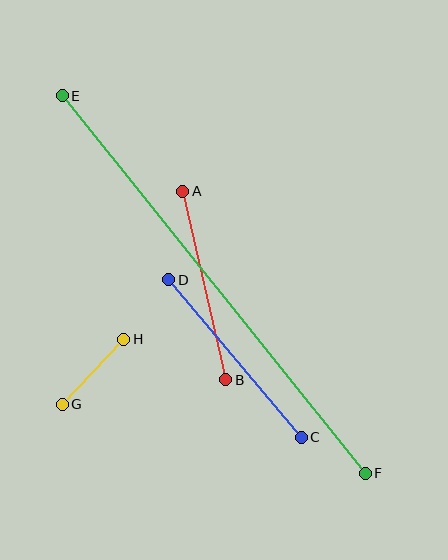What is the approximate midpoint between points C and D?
The midpoint is at approximately (235, 358) pixels.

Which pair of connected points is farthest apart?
Points E and F are farthest apart.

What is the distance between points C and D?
The distance is approximately 206 pixels.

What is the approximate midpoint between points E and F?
The midpoint is at approximately (214, 284) pixels.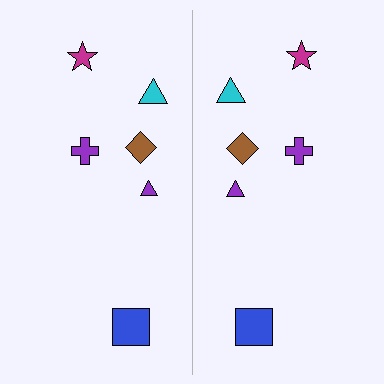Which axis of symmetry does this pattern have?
The pattern has a vertical axis of symmetry running through the center of the image.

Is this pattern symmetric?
Yes, this pattern has bilateral (reflection) symmetry.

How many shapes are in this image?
There are 12 shapes in this image.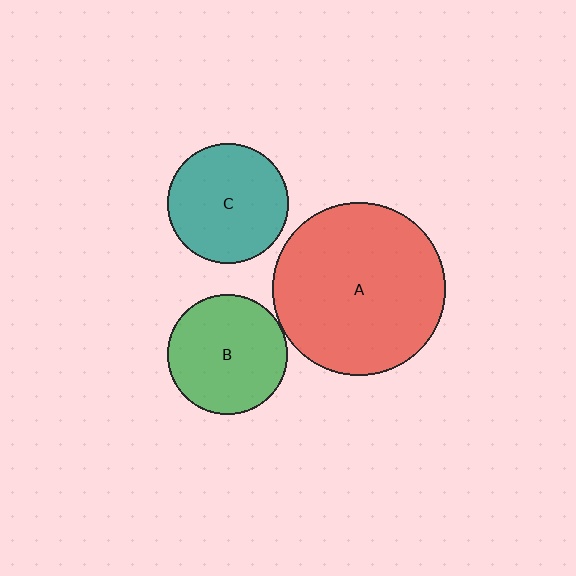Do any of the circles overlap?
No, none of the circles overlap.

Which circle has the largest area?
Circle A (red).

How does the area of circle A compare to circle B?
Approximately 2.1 times.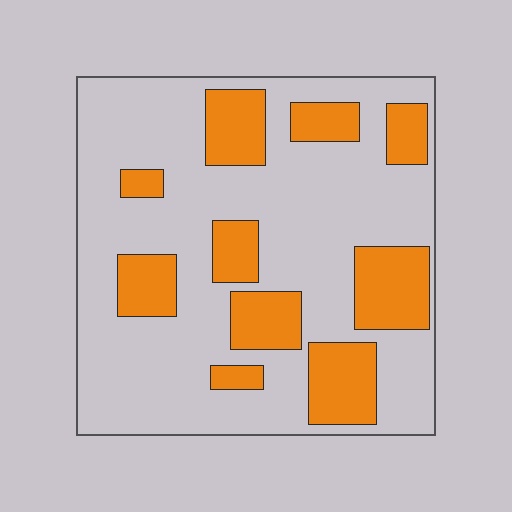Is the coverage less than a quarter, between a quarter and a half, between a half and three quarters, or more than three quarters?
Between a quarter and a half.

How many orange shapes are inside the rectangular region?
10.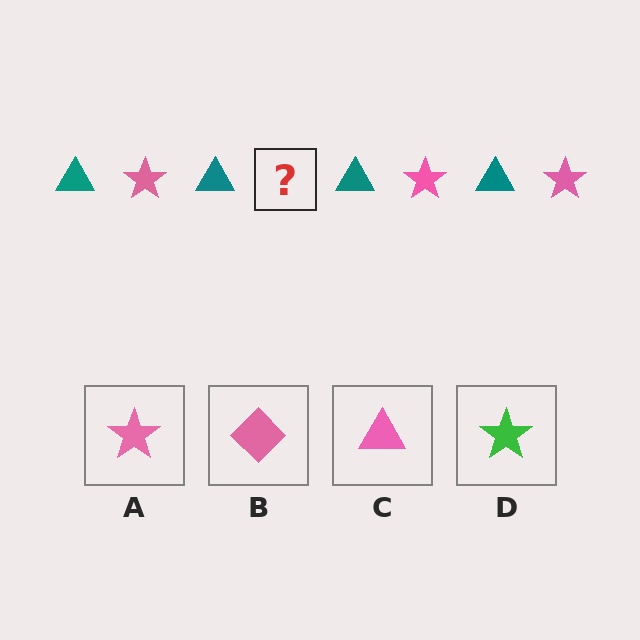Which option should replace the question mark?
Option A.